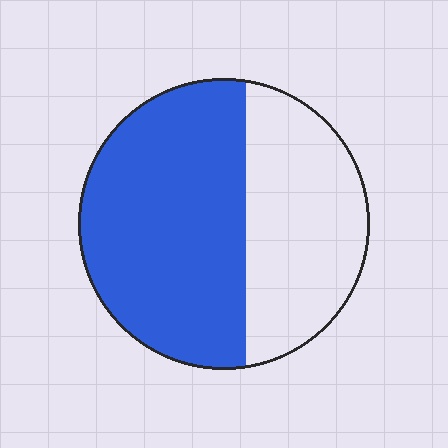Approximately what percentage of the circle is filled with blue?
Approximately 60%.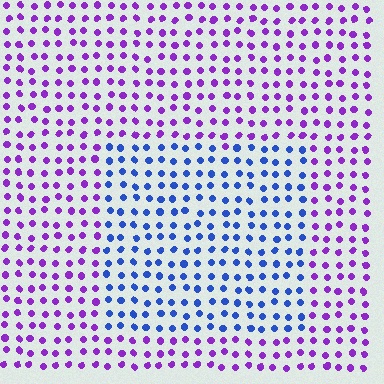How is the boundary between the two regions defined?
The boundary is defined purely by a slight shift in hue (about 55 degrees). Spacing, size, and orientation are identical on both sides.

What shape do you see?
I see a rectangle.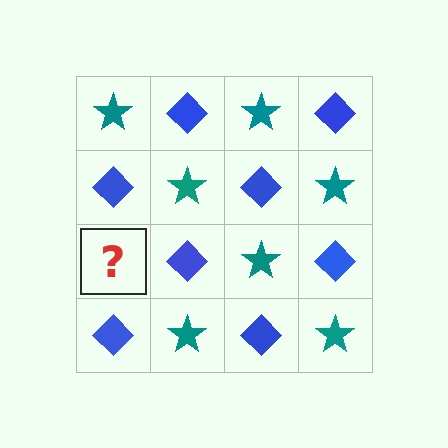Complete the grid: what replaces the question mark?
The question mark should be replaced with a teal star.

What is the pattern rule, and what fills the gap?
The rule is that it alternates teal star and blue diamond in a checkerboard pattern. The gap should be filled with a teal star.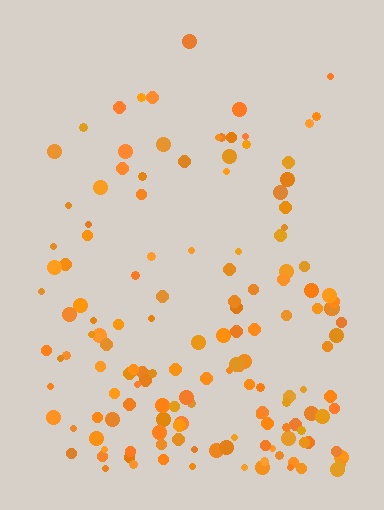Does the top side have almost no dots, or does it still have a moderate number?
Still a moderate number, just noticeably fewer than the bottom.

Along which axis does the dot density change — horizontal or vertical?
Vertical.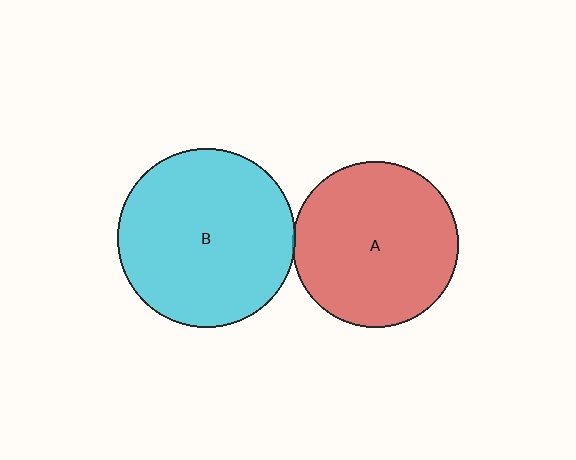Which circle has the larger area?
Circle B (cyan).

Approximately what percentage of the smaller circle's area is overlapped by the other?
Approximately 5%.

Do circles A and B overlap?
Yes.